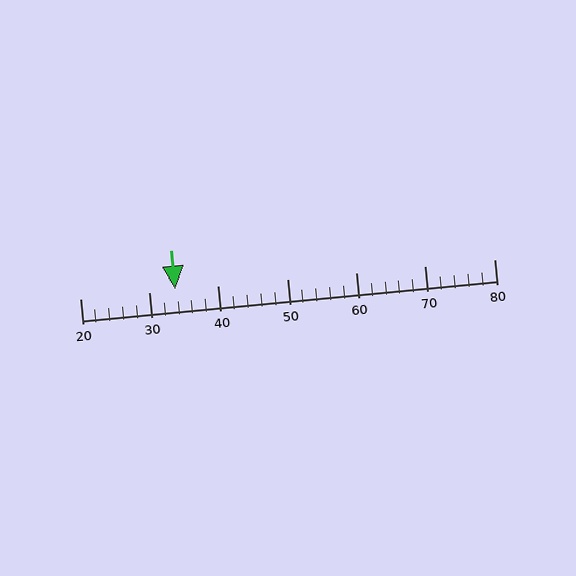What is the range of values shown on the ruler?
The ruler shows values from 20 to 80.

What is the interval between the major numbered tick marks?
The major tick marks are spaced 10 units apart.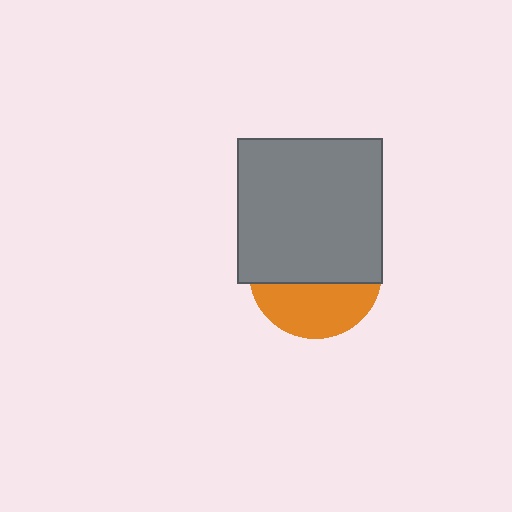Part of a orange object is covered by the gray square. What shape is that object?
It is a circle.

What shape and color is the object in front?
The object in front is a gray square.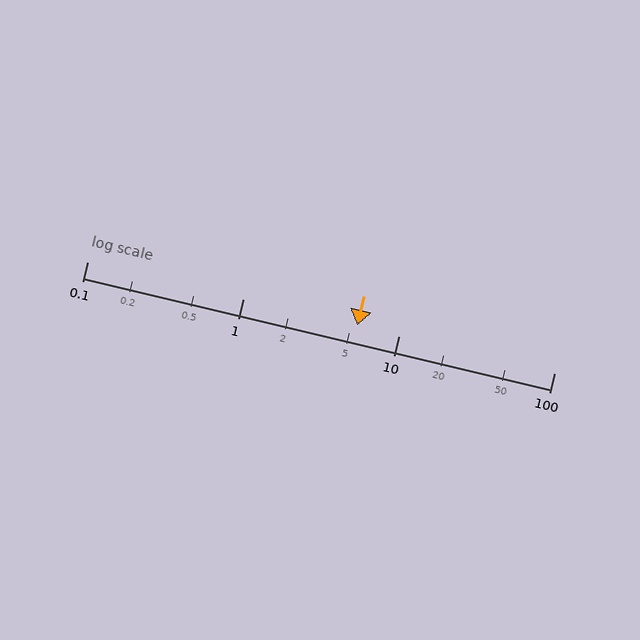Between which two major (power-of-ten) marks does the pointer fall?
The pointer is between 1 and 10.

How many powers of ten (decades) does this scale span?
The scale spans 3 decades, from 0.1 to 100.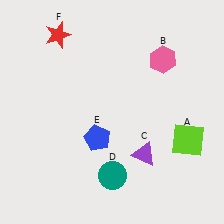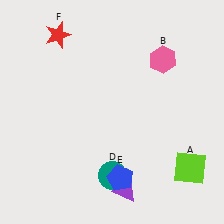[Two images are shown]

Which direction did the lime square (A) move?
The lime square (A) moved down.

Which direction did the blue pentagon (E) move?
The blue pentagon (E) moved down.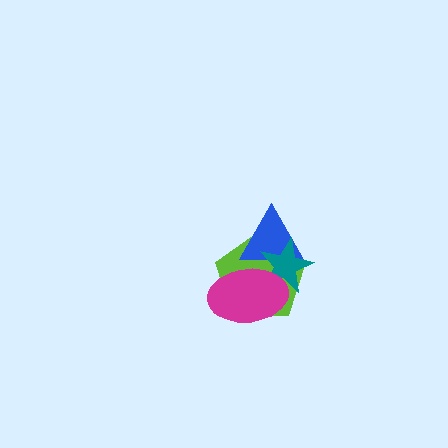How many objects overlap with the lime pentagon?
3 objects overlap with the lime pentagon.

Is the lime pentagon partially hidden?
Yes, it is partially covered by another shape.